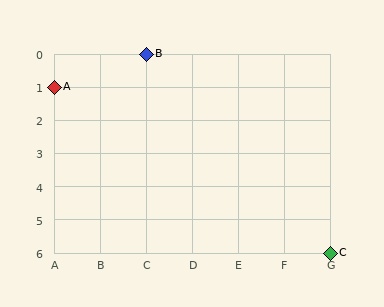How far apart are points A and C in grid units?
Points A and C are 6 columns and 5 rows apart (about 7.8 grid units diagonally).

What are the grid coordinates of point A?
Point A is at grid coordinates (A, 1).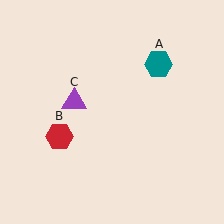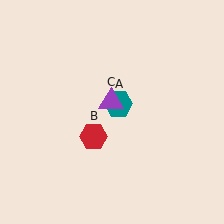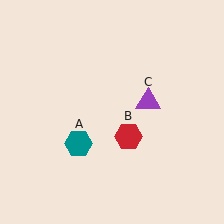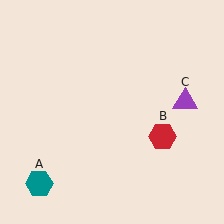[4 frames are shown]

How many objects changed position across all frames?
3 objects changed position: teal hexagon (object A), red hexagon (object B), purple triangle (object C).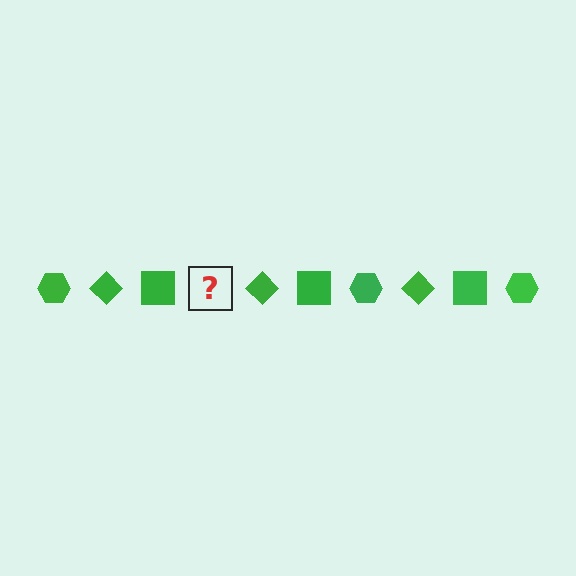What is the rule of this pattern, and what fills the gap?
The rule is that the pattern cycles through hexagon, diamond, square shapes in green. The gap should be filled with a green hexagon.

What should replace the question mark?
The question mark should be replaced with a green hexagon.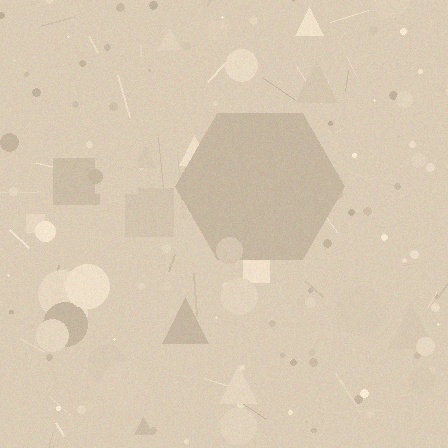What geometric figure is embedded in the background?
A hexagon is embedded in the background.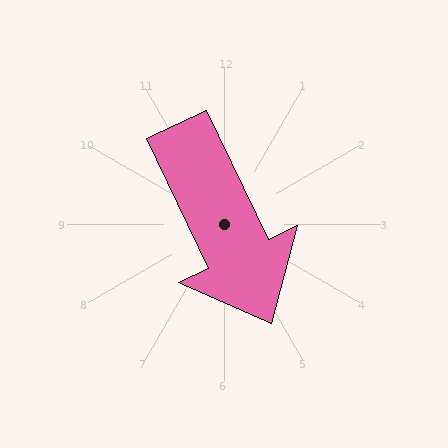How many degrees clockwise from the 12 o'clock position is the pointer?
Approximately 155 degrees.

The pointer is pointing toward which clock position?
Roughly 5 o'clock.